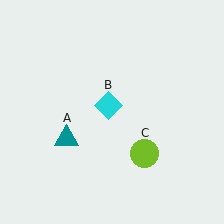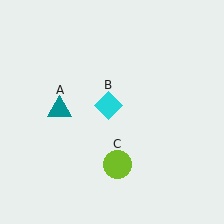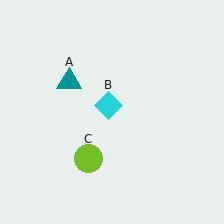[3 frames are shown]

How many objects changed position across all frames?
2 objects changed position: teal triangle (object A), lime circle (object C).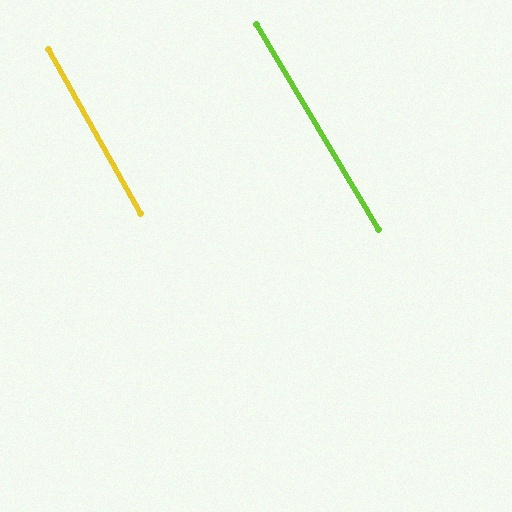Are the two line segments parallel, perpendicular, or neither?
Parallel — their directions differ by only 1.2°.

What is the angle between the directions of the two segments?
Approximately 1 degree.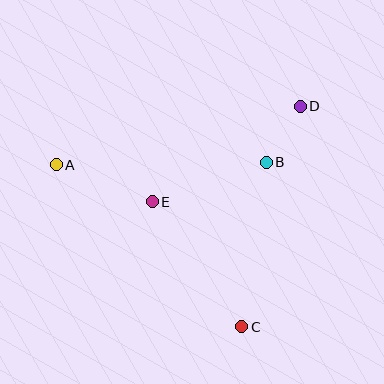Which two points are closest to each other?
Points B and D are closest to each other.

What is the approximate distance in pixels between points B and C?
The distance between B and C is approximately 166 pixels.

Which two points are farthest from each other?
Points A and D are farthest from each other.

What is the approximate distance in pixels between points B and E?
The distance between B and E is approximately 121 pixels.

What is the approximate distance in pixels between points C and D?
The distance between C and D is approximately 228 pixels.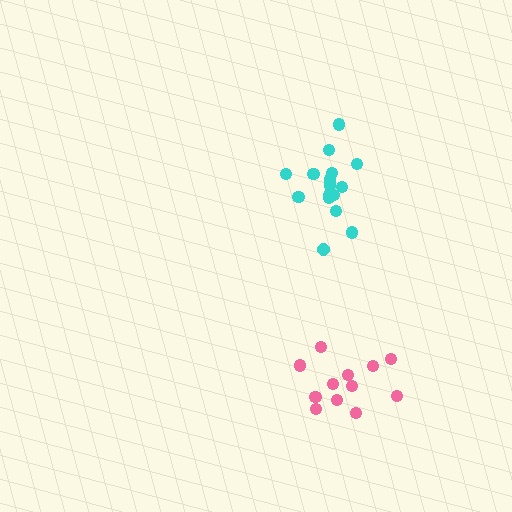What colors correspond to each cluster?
The clusters are colored: pink, cyan.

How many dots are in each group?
Group 1: 12 dots, Group 2: 18 dots (30 total).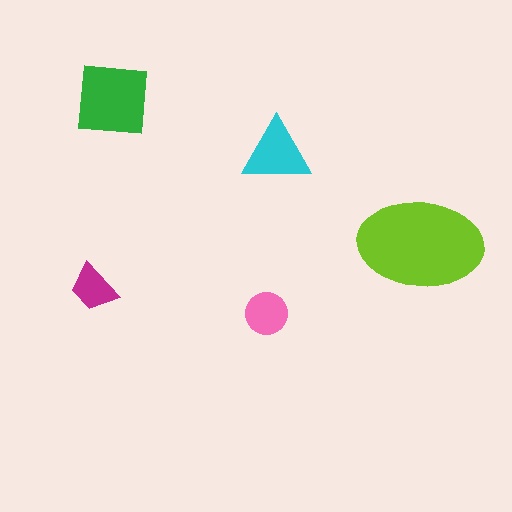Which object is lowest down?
The pink circle is bottommost.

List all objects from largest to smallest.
The lime ellipse, the green square, the cyan triangle, the pink circle, the magenta trapezoid.